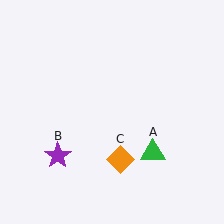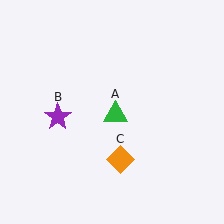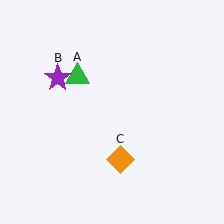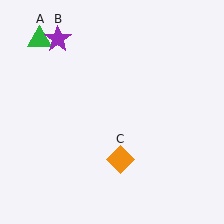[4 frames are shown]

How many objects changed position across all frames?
2 objects changed position: green triangle (object A), purple star (object B).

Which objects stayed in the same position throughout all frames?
Orange diamond (object C) remained stationary.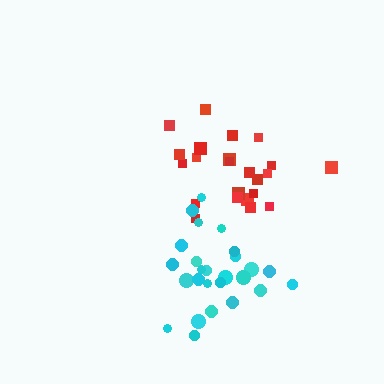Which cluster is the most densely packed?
Red.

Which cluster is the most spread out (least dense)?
Cyan.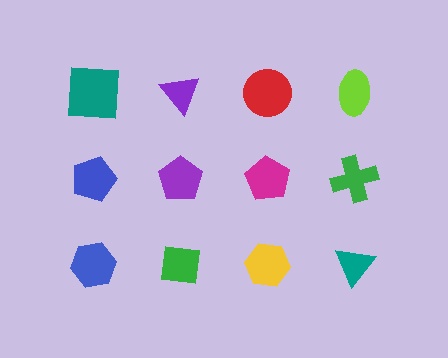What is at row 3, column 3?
A yellow hexagon.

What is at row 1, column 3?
A red circle.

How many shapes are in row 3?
4 shapes.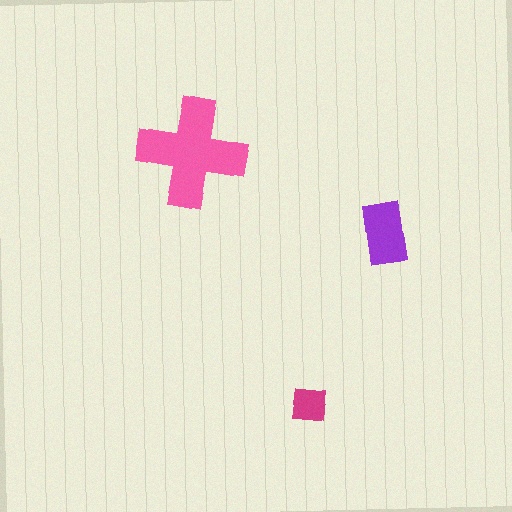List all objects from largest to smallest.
The pink cross, the purple rectangle, the magenta square.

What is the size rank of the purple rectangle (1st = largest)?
2nd.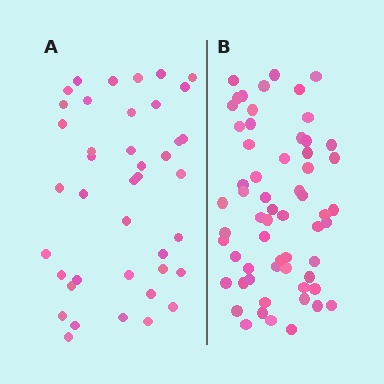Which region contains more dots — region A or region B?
Region B (the right region) has more dots.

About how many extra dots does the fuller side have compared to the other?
Region B has approximately 20 more dots than region A.